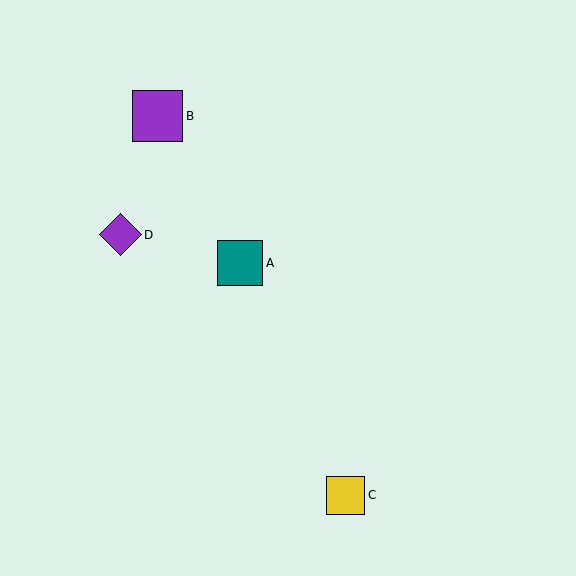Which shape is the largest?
The purple square (labeled B) is the largest.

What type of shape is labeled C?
Shape C is a yellow square.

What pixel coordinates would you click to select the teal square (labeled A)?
Click at (240, 263) to select the teal square A.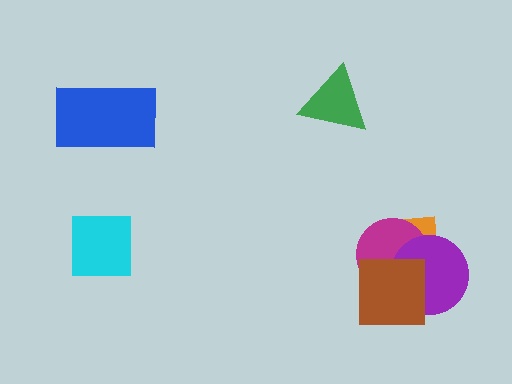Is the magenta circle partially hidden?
Yes, it is partially covered by another shape.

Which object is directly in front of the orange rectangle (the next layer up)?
The magenta circle is directly in front of the orange rectangle.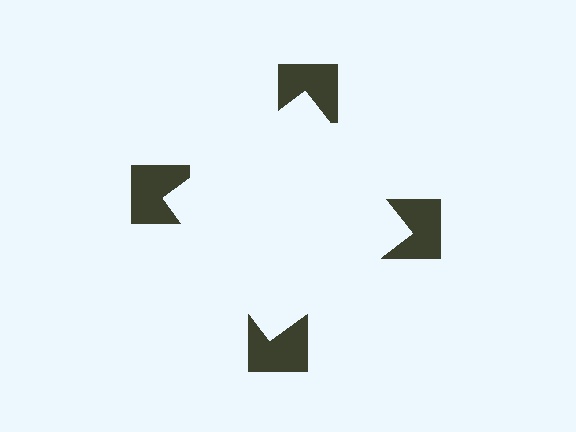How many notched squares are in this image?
There are 4 — one at each vertex of the illusory square.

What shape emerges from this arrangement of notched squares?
An illusory square — its edges are inferred from the aligned wedge cuts in the notched squares, not physically drawn.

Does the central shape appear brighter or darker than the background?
It typically appears slightly brighter than the background, even though no actual brightness change is drawn.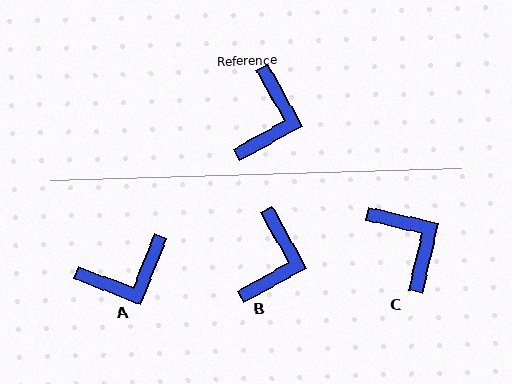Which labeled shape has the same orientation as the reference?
B.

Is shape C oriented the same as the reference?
No, it is off by about 48 degrees.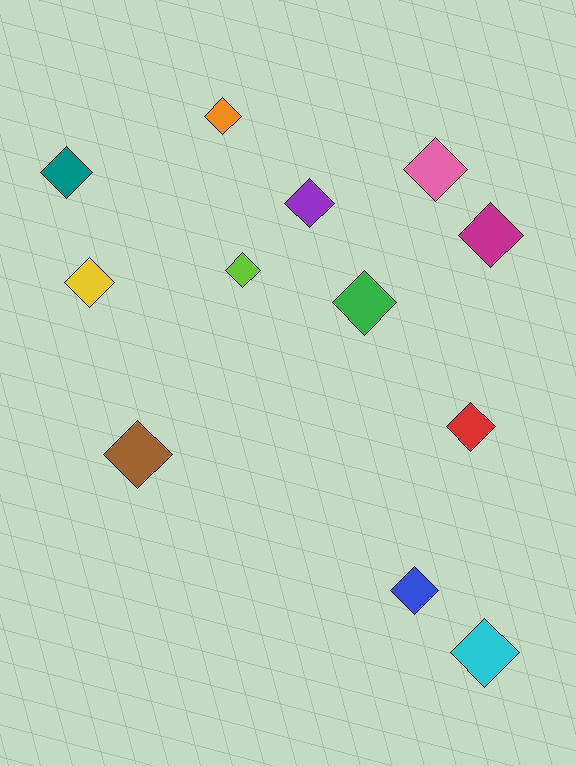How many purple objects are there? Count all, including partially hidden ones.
There is 1 purple object.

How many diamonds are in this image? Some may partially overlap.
There are 12 diamonds.